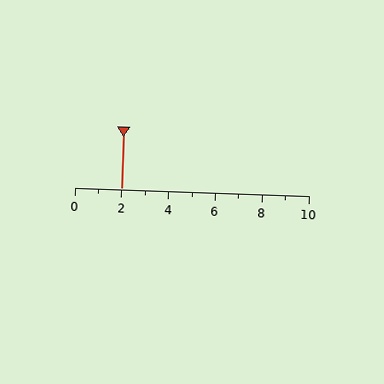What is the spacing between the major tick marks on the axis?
The major ticks are spaced 2 apart.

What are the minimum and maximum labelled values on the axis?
The axis runs from 0 to 10.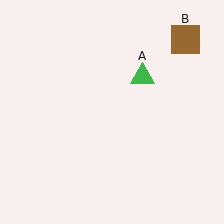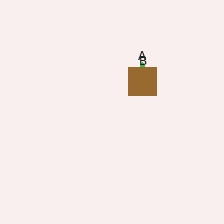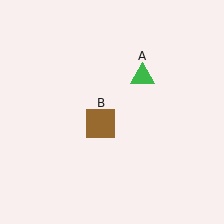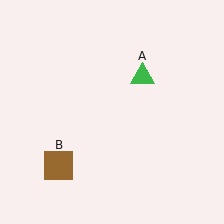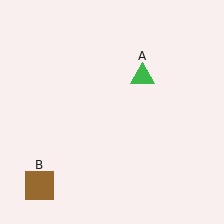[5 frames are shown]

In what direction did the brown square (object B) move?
The brown square (object B) moved down and to the left.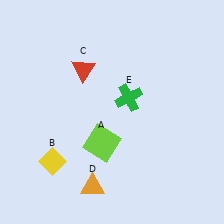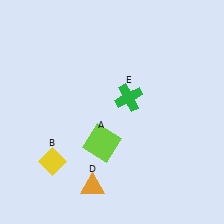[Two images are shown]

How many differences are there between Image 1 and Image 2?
There is 1 difference between the two images.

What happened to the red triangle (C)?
The red triangle (C) was removed in Image 2. It was in the top-left area of Image 1.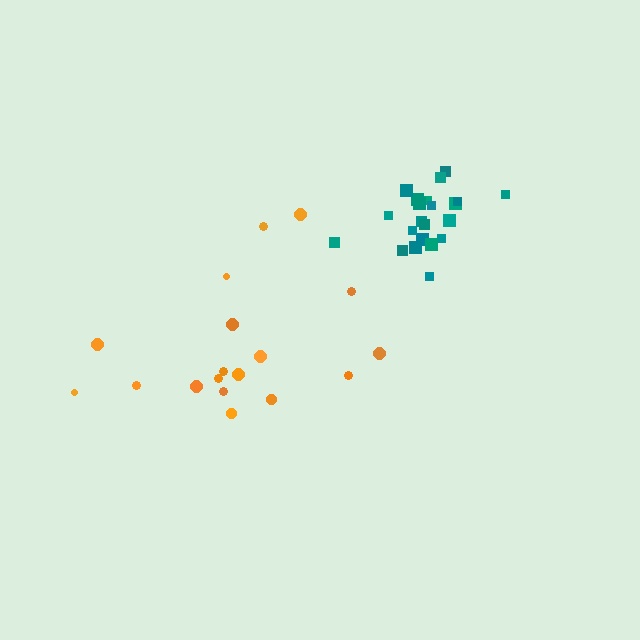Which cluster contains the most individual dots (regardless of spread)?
Teal (22).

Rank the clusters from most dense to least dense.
teal, orange.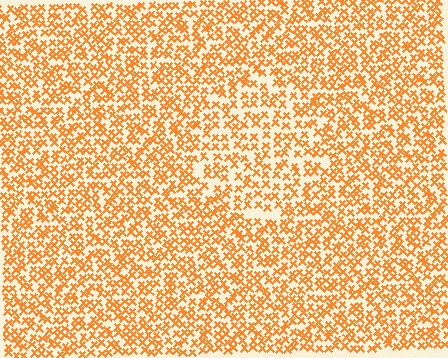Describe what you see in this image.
The image contains small orange elements arranged at two different densities. A circle-shaped region is visible where the elements are less densely packed than the surrounding area.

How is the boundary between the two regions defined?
The boundary is defined by a change in element density (approximately 1.4x ratio). All elements are the same color, size, and shape.